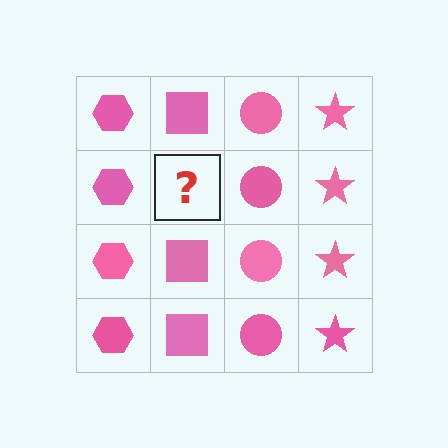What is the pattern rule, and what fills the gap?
The rule is that each column has a consistent shape. The gap should be filled with a pink square.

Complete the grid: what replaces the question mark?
The question mark should be replaced with a pink square.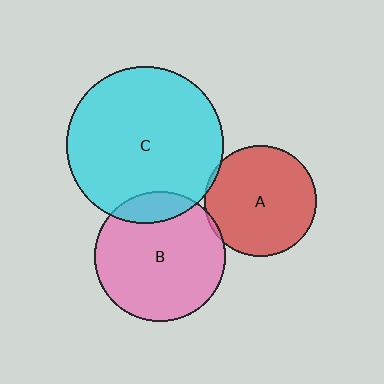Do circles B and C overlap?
Yes.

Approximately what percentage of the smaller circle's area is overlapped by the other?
Approximately 15%.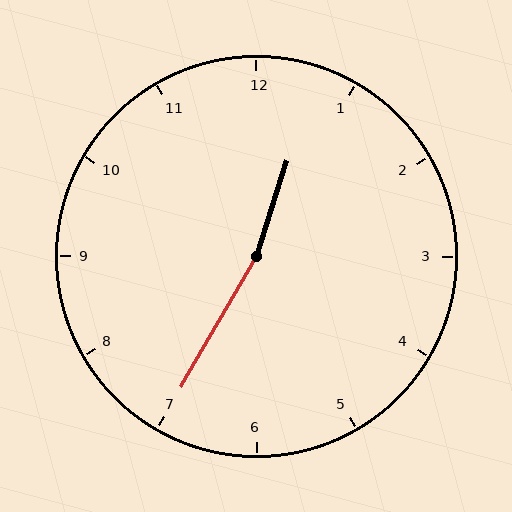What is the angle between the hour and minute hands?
Approximately 168 degrees.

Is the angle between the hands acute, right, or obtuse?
It is obtuse.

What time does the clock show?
12:35.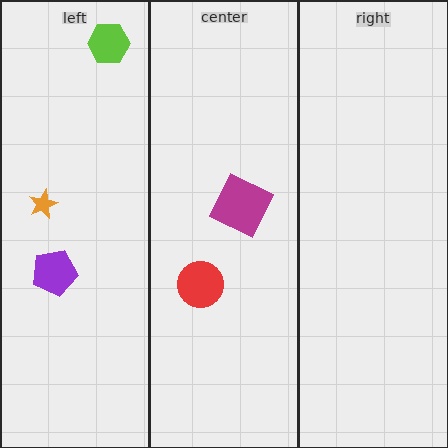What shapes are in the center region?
The magenta square, the red circle.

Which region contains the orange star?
The left region.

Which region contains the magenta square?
The center region.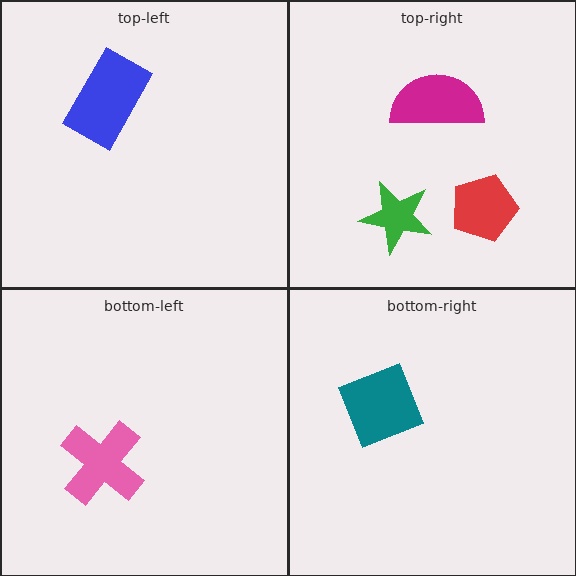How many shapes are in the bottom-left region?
1.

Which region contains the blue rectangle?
The top-left region.